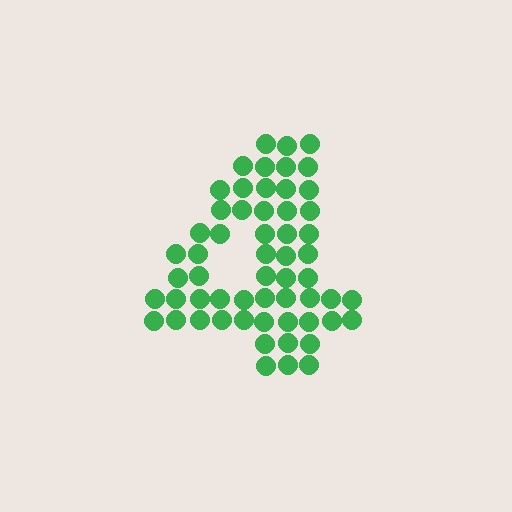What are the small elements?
The small elements are circles.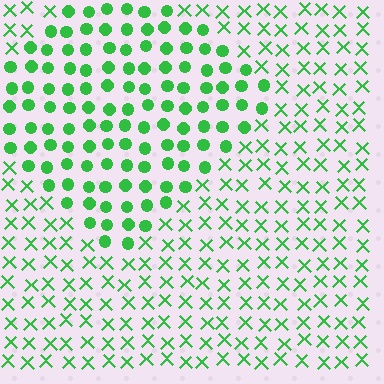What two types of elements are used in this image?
The image uses circles inside the diamond region and X marks outside it.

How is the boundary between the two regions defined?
The boundary is defined by a change in element shape: circles inside vs. X marks outside. All elements share the same color and spacing.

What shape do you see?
I see a diamond.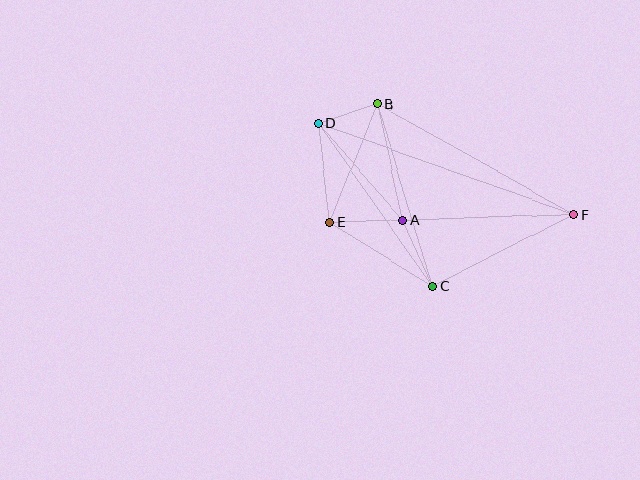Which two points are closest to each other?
Points B and D are closest to each other.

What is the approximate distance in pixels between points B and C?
The distance between B and C is approximately 190 pixels.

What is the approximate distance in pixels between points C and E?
The distance between C and E is approximately 121 pixels.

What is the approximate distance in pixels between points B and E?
The distance between B and E is approximately 127 pixels.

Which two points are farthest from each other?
Points D and F are farthest from each other.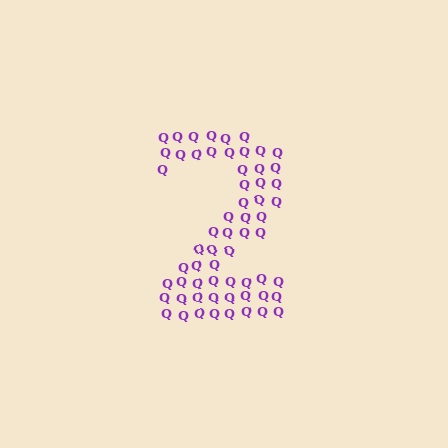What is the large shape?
The large shape is the digit 2.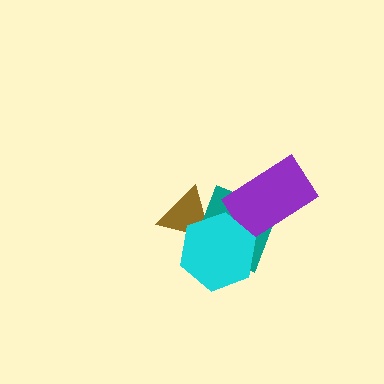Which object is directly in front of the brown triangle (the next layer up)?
The teal diamond is directly in front of the brown triangle.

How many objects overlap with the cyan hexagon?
2 objects overlap with the cyan hexagon.